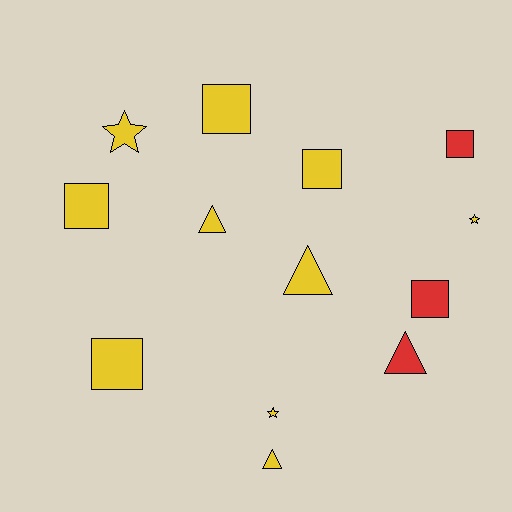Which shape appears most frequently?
Square, with 6 objects.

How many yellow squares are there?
There are 4 yellow squares.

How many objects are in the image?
There are 13 objects.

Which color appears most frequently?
Yellow, with 10 objects.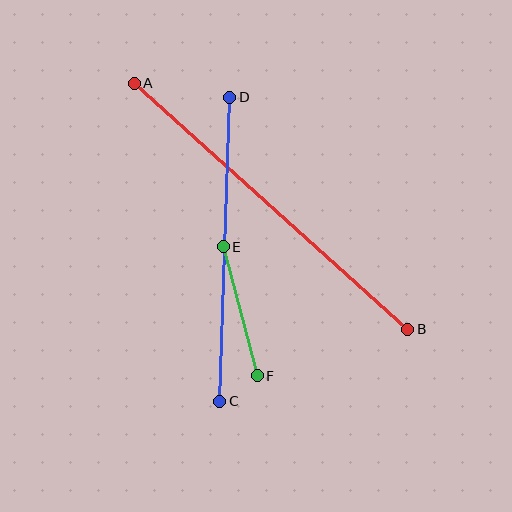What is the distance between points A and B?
The distance is approximately 368 pixels.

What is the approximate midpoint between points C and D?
The midpoint is at approximately (225, 249) pixels.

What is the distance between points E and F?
The distance is approximately 133 pixels.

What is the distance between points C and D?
The distance is approximately 304 pixels.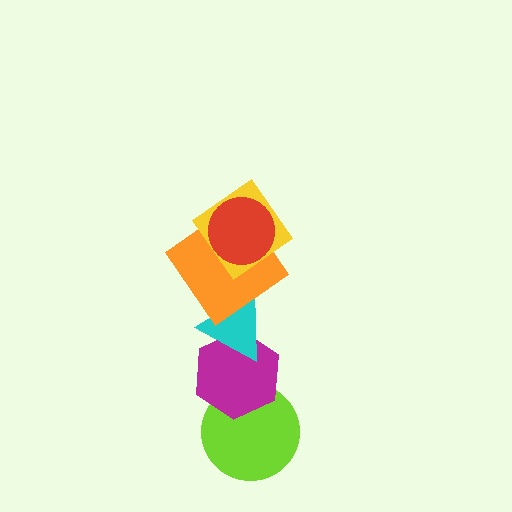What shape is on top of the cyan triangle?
The orange diamond is on top of the cyan triangle.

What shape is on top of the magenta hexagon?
The cyan triangle is on top of the magenta hexagon.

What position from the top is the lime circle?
The lime circle is 6th from the top.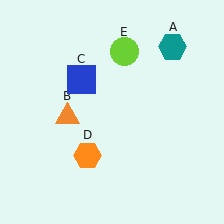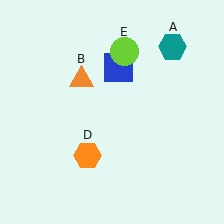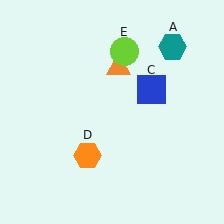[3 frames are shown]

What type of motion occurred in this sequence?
The orange triangle (object B), blue square (object C) rotated clockwise around the center of the scene.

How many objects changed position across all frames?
2 objects changed position: orange triangle (object B), blue square (object C).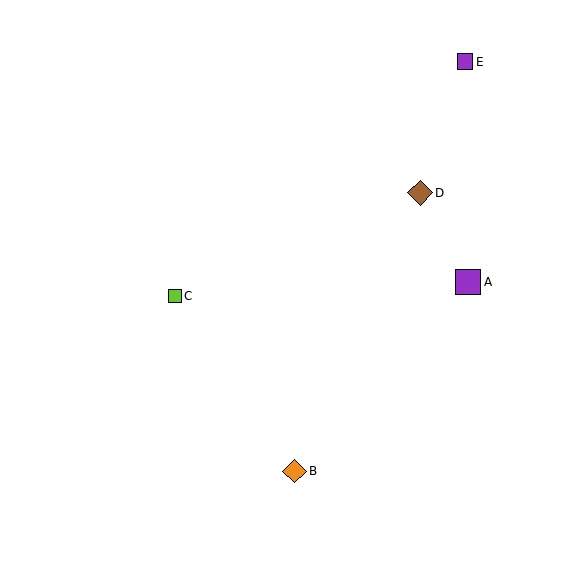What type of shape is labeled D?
Shape D is a brown diamond.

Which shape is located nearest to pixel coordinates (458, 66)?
The purple square (labeled E) at (465, 62) is nearest to that location.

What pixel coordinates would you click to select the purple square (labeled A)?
Click at (468, 282) to select the purple square A.